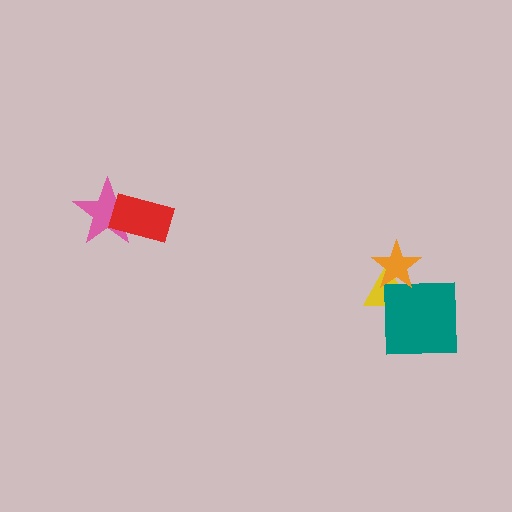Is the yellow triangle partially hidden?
Yes, it is partially covered by another shape.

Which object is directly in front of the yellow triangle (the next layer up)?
The teal square is directly in front of the yellow triangle.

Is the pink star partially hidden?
Yes, it is partially covered by another shape.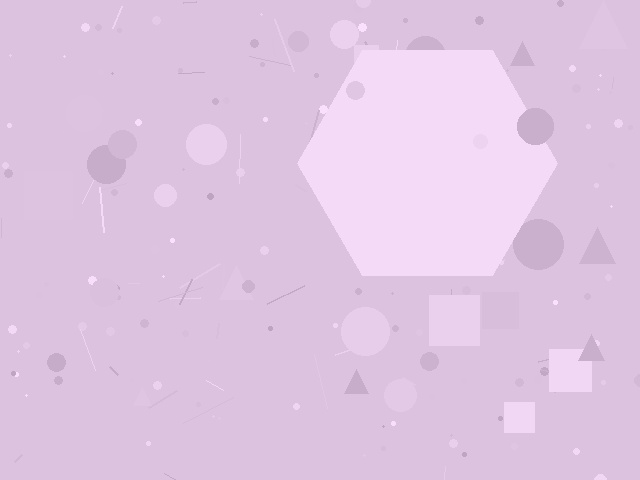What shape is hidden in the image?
A hexagon is hidden in the image.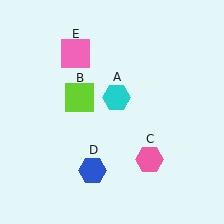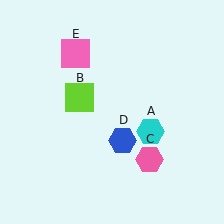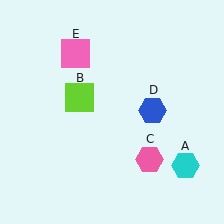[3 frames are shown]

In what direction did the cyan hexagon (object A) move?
The cyan hexagon (object A) moved down and to the right.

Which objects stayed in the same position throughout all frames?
Lime square (object B) and pink hexagon (object C) and pink square (object E) remained stationary.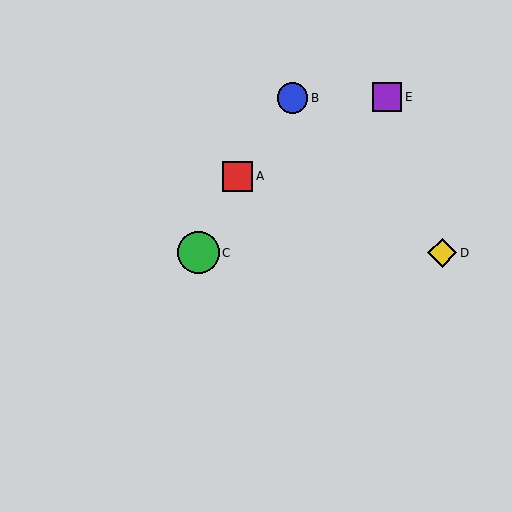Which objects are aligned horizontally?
Objects C, D are aligned horizontally.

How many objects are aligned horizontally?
2 objects (C, D) are aligned horizontally.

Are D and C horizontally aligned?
Yes, both are at y≈253.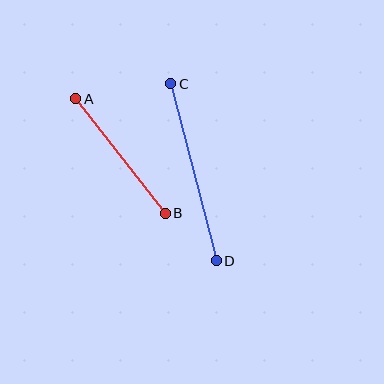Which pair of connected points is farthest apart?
Points C and D are farthest apart.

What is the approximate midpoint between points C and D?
The midpoint is at approximately (193, 172) pixels.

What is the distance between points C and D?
The distance is approximately 183 pixels.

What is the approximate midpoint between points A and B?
The midpoint is at approximately (121, 156) pixels.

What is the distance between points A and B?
The distance is approximately 145 pixels.